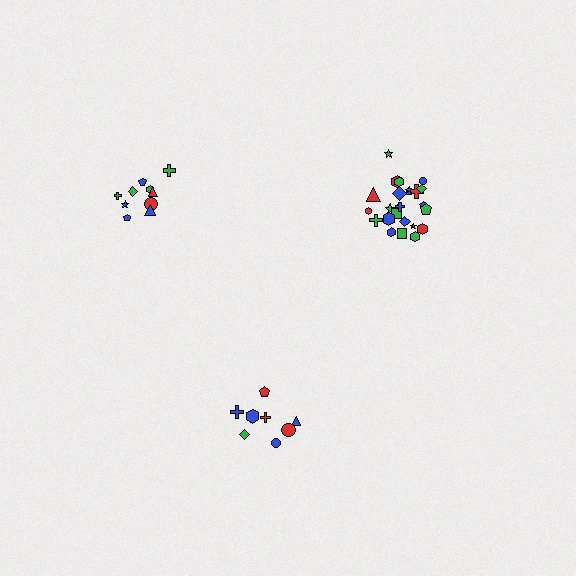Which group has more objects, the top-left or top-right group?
The top-right group.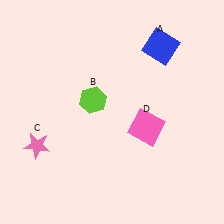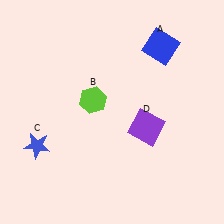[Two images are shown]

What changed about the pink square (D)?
In Image 1, D is pink. In Image 2, it changed to purple.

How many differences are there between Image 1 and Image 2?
There are 2 differences between the two images.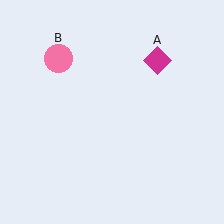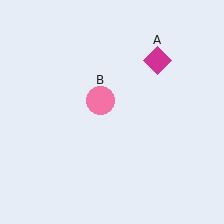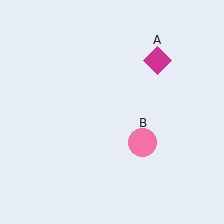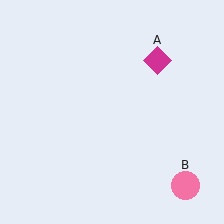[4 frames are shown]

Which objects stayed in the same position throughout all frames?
Magenta diamond (object A) remained stationary.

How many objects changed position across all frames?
1 object changed position: pink circle (object B).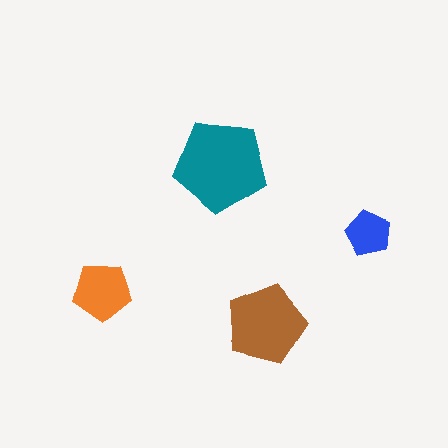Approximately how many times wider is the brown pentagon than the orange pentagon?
About 1.5 times wider.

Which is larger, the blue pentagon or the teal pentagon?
The teal one.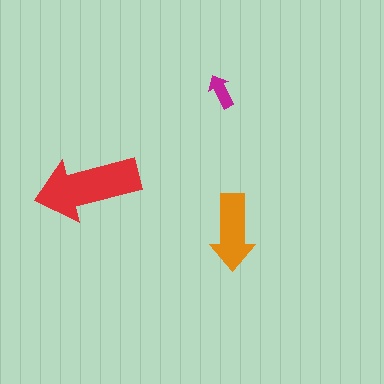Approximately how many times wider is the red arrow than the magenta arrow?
About 3 times wider.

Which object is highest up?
The magenta arrow is topmost.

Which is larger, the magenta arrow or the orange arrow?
The orange one.